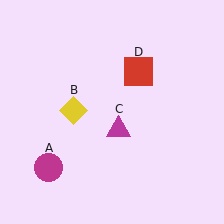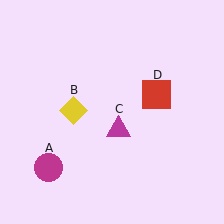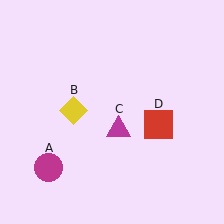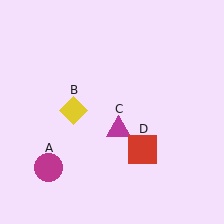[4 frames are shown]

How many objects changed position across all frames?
1 object changed position: red square (object D).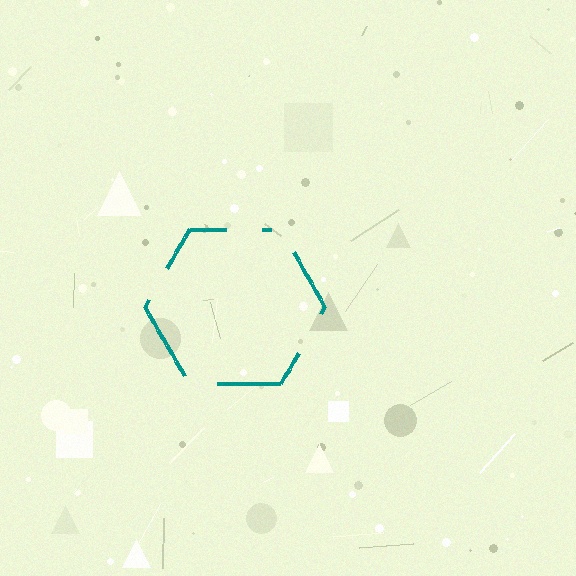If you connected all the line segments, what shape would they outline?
They would outline a hexagon.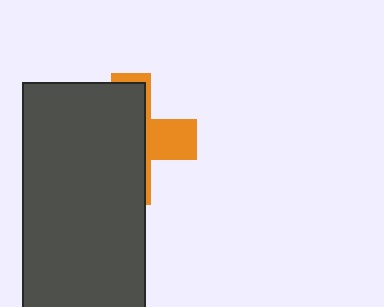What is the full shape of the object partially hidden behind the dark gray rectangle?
The partially hidden object is an orange cross.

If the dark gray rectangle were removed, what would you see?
You would see the complete orange cross.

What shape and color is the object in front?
The object in front is a dark gray rectangle.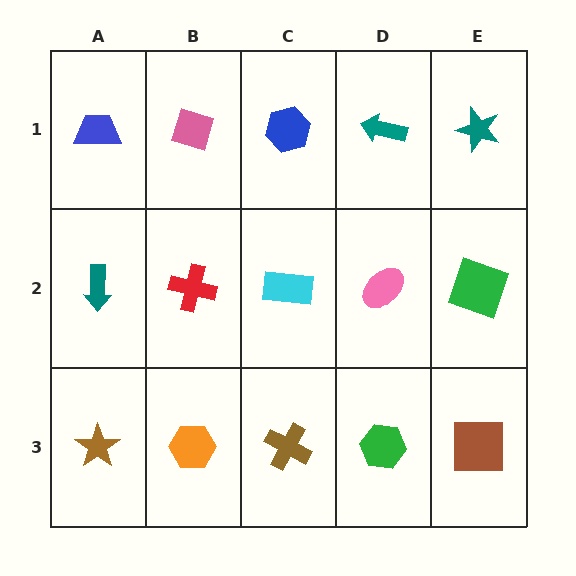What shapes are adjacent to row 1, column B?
A red cross (row 2, column B), a blue trapezoid (row 1, column A), a blue hexagon (row 1, column C).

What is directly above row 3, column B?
A red cross.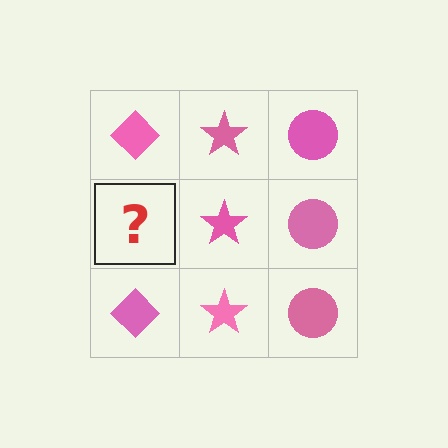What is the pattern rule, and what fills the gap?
The rule is that each column has a consistent shape. The gap should be filled with a pink diamond.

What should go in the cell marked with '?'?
The missing cell should contain a pink diamond.